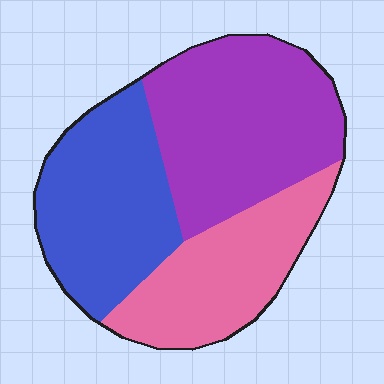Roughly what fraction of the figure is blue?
Blue takes up about one third (1/3) of the figure.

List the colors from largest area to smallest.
From largest to smallest: purple, blue, pink.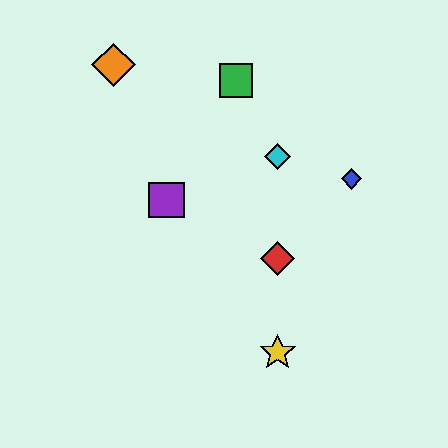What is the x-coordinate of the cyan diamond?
The cyan diamond is at x≈278.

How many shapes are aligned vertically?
3 shapes (the red diamond, the yellow star, the cyan diamond) are aligned vertically.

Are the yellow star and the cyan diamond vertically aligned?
Yes, both are at x≈278.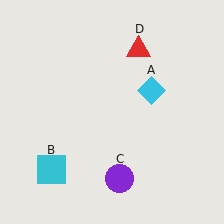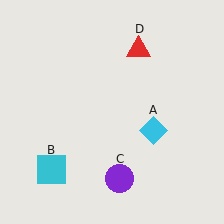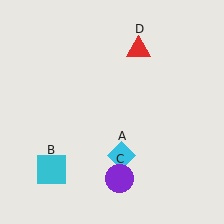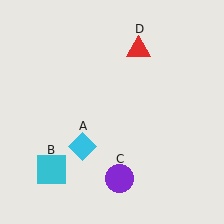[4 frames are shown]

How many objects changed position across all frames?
1 object changed position: cyan diamond (object A).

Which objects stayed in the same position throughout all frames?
Cyan square (object B) and purple circle (object C) and red triangle (object D) remained stationary.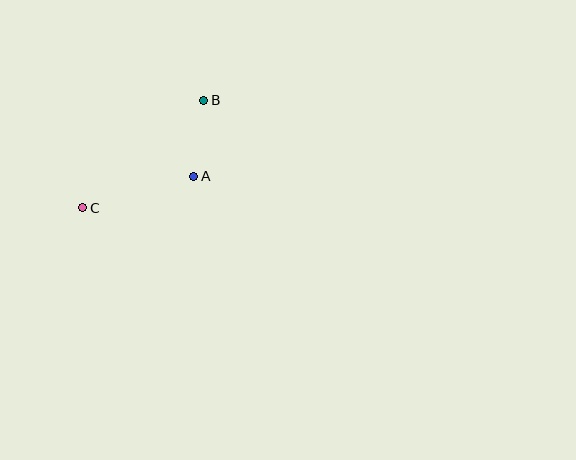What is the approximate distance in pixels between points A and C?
The distance between A and C is approximately 115 pixels.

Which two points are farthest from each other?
Points B and C are farthest from each other.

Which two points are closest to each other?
Points A and B are closest to each other.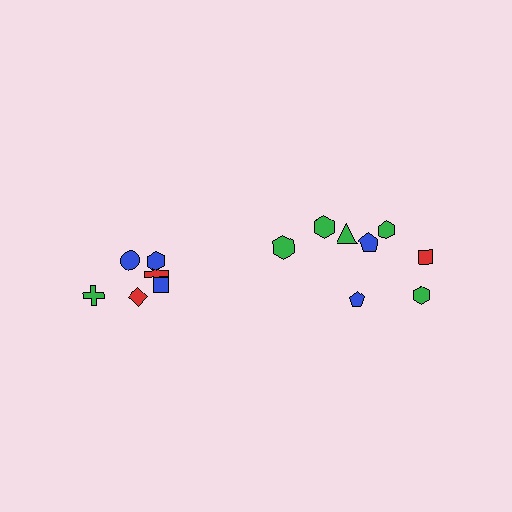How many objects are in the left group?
There are 6 objects.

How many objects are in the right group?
There are 8 objects.